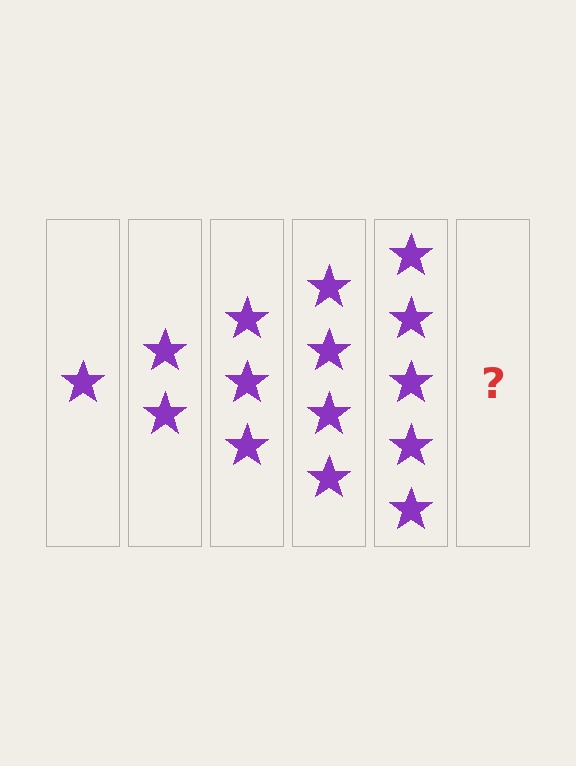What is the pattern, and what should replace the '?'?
The pattern is that each step adds one more star. The '?' should be 6 stars.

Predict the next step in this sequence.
The next step is 6 stars.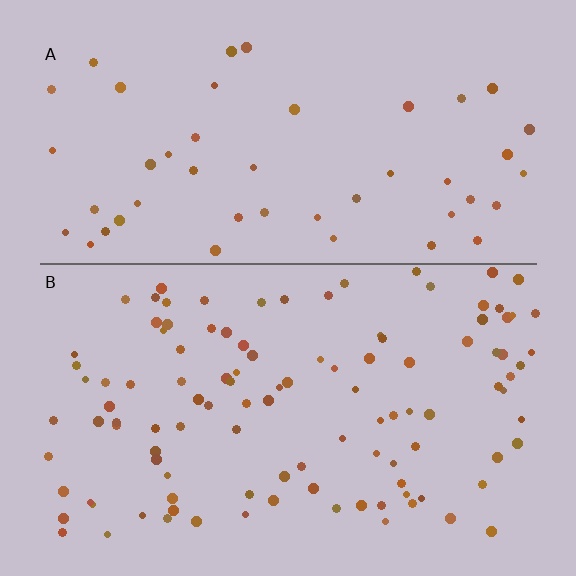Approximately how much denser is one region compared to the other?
Approximately 2.3× — region B over region A.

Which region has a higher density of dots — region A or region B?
B (the bottom).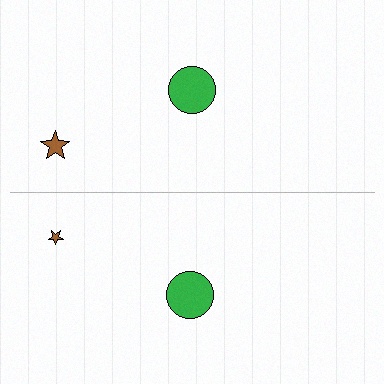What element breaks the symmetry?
The brown star on the bottom side has a different size than its mirror counterpart.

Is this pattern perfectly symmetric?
No, the pattern is not perfectly symmetric. The brown star on the bottom side has a different size than its mirror counterpart.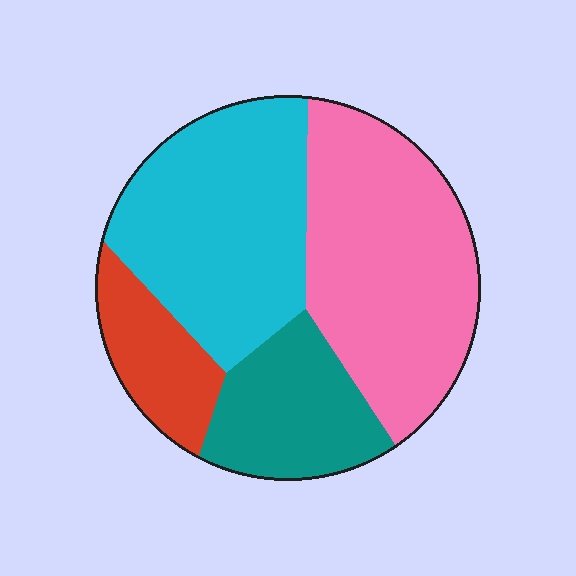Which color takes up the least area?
Red, at roughly 10%.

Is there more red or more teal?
Teal.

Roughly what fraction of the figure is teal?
Teal takes up about one sixth (1/6) of the figure.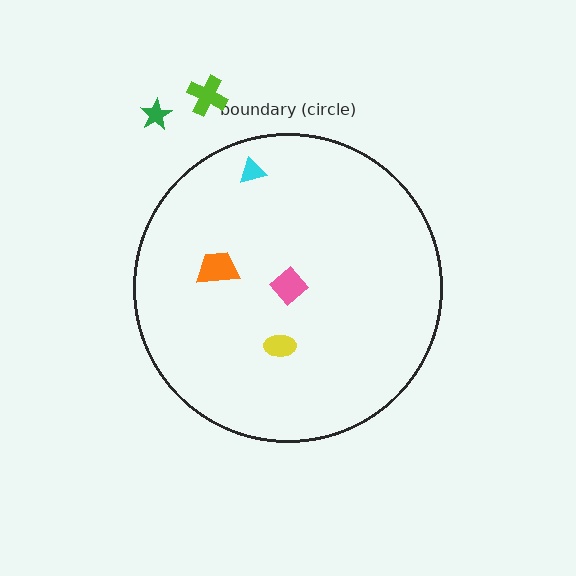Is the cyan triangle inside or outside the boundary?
Inside.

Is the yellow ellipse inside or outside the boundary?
Inside.